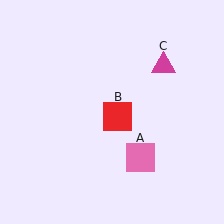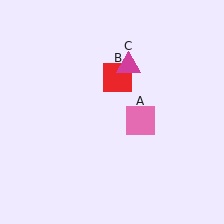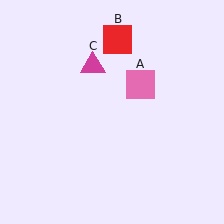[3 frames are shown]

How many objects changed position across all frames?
3 objects changed position: pink square (object A), red square (object B), magenta triangle (object C).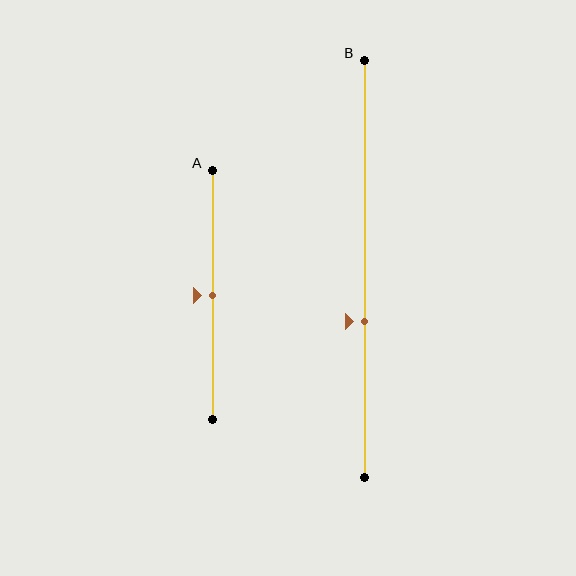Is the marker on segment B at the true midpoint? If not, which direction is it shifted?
No, the marker on segment B is shifted downward by about 13% of the segment length.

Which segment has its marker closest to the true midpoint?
Segment A has its marker closest to the true midpoint.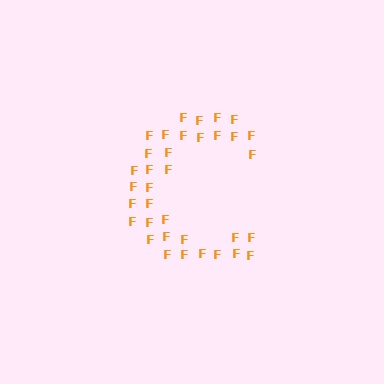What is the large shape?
The large shape is the letter C.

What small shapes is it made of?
It is made of small letter F's.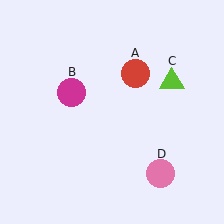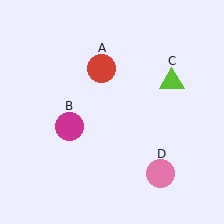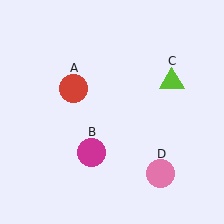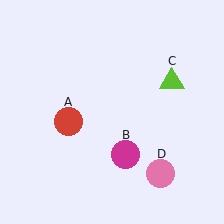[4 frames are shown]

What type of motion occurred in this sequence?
The red circle (object A), magenta circle (object B) rotated counterclockwise around the center of the scene.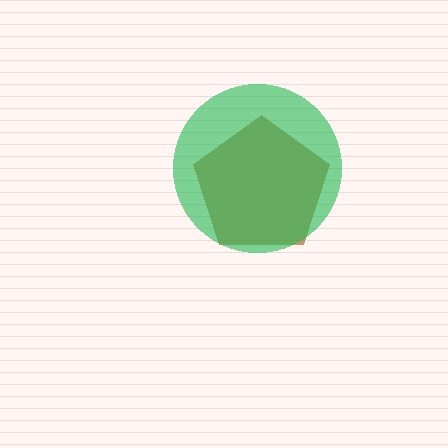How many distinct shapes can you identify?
There are 2 distinct shapes: a brown pentagon, a green circle.